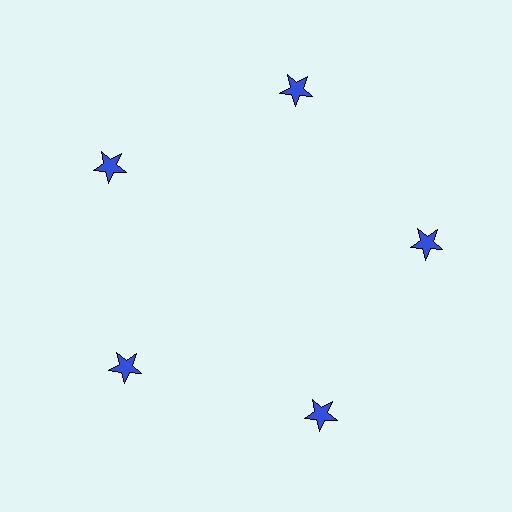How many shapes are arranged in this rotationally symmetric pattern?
There are 5 shapes, arranged in 5 groups of 1.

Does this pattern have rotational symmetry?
Yes, this pattern has 5-fold rotational symmetry. It looks the same after rotating 72 degrees around the center.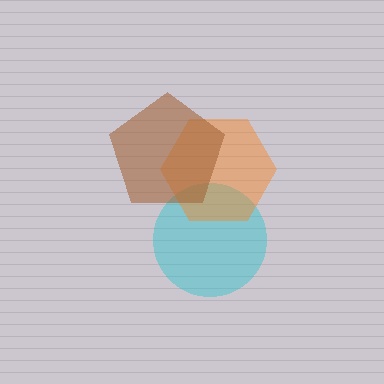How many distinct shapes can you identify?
There are 3 distinct shapes: a cyan circle, an orange hexagon, a brown pentagon.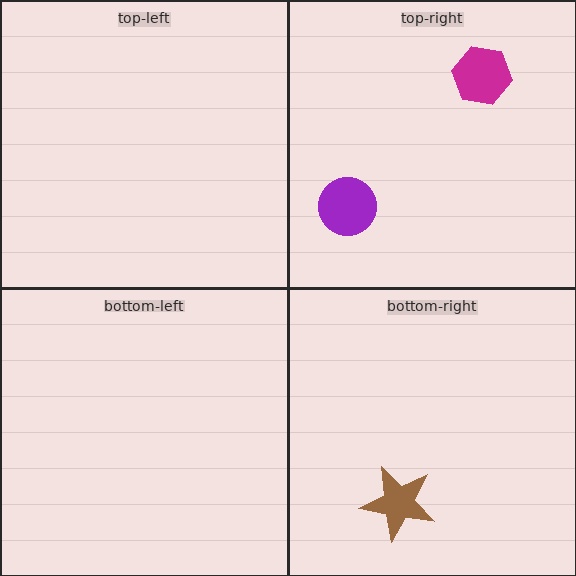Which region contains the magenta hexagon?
The top-right region.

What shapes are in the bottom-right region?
The brown star.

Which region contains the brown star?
The bottom-right region.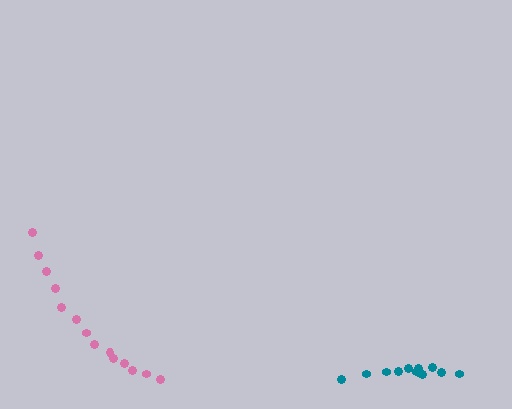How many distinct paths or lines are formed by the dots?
There are 2 distinct paths.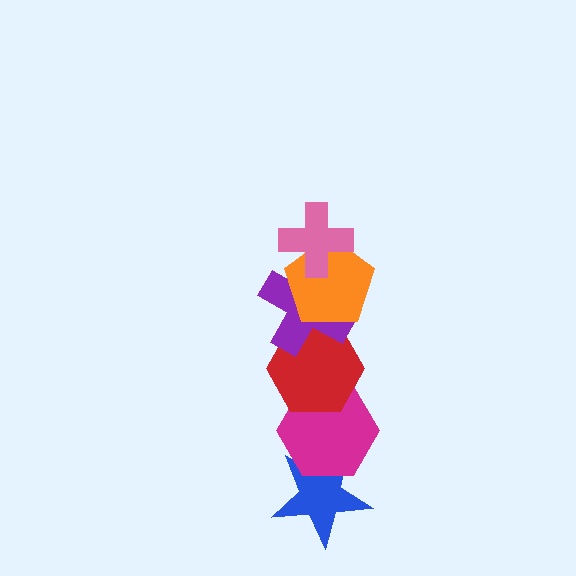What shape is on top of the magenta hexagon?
The red hexagon is on top of the magenta hexagon.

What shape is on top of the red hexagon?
The purple cross is on top of the red hexagon.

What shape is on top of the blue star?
The magenta hexagon is on top of the blue star.